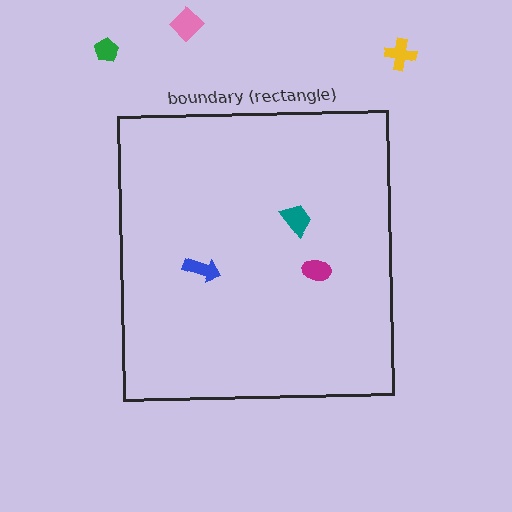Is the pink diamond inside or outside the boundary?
Outside.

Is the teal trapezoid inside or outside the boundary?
Inside.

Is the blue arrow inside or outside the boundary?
Inside.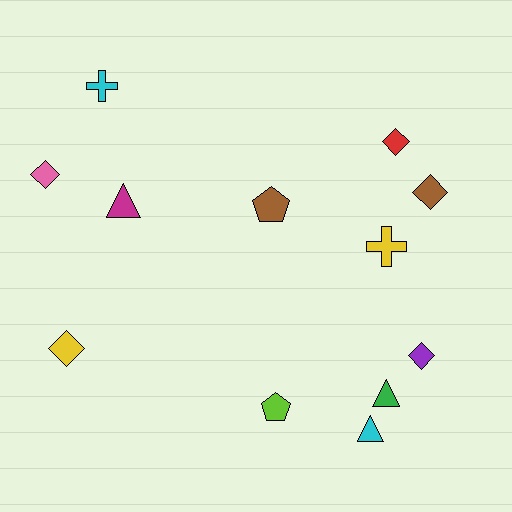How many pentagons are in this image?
There are 2 pentagons.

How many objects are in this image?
There are 12 objects.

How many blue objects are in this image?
There are no blue objects.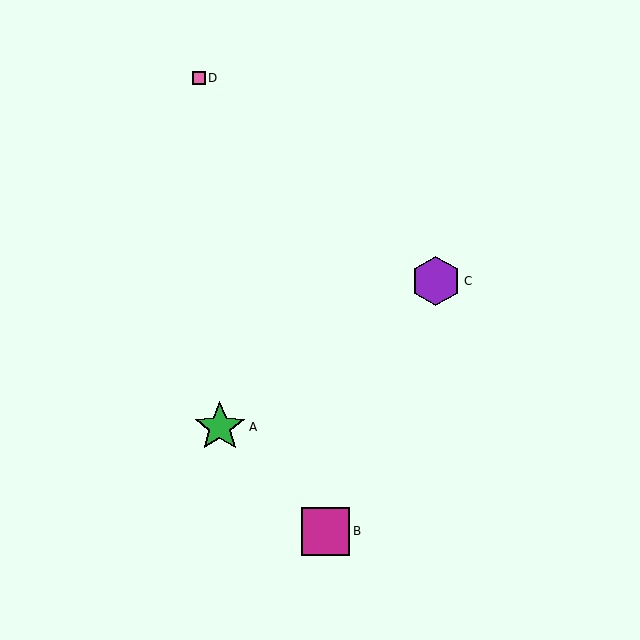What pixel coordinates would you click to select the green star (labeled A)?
Click at (220, 427) to select the green star A.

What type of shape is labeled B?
Shape B is a magenta square.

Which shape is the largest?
The green star (labeled A) is the largest.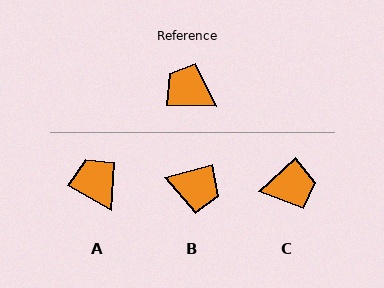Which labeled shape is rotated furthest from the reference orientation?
B, about 165 degrees away.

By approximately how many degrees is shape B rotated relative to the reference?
Approximately 165 degrees clockwise.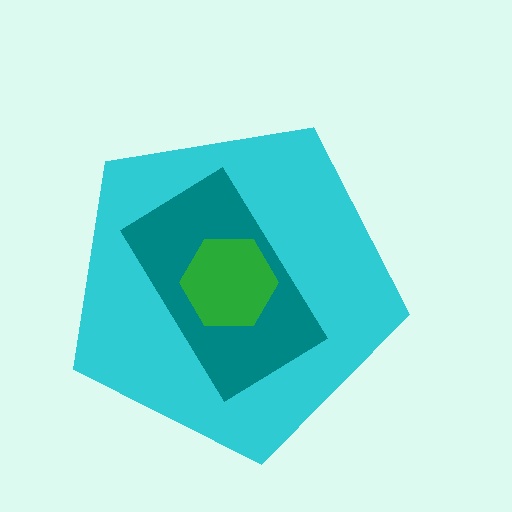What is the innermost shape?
The green hexagon.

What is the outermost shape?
The cyan pentagon.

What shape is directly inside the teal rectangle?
The green hexagon.